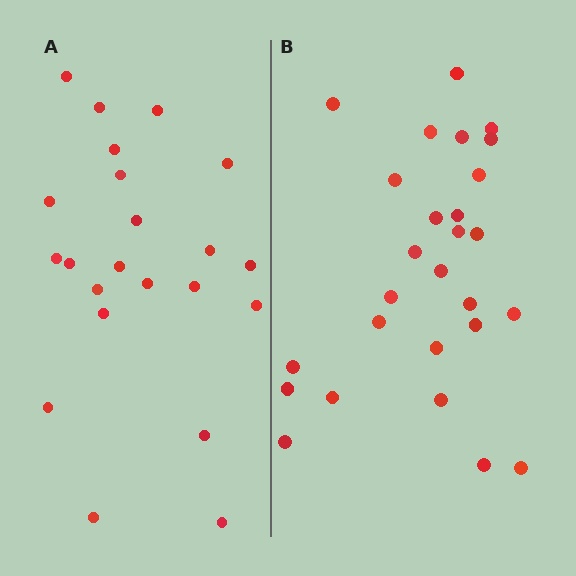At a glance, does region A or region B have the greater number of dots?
Region B (the right region) has more dots.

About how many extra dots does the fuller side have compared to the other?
Region B has about 5 more dots than region A.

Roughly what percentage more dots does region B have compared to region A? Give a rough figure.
About 25% more.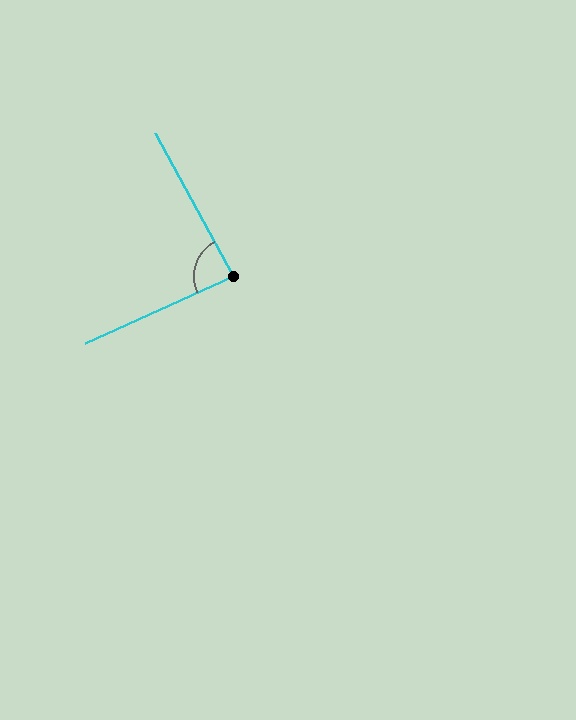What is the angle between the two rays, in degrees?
Approximately 86 degrees.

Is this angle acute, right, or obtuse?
It is approximately a right angle.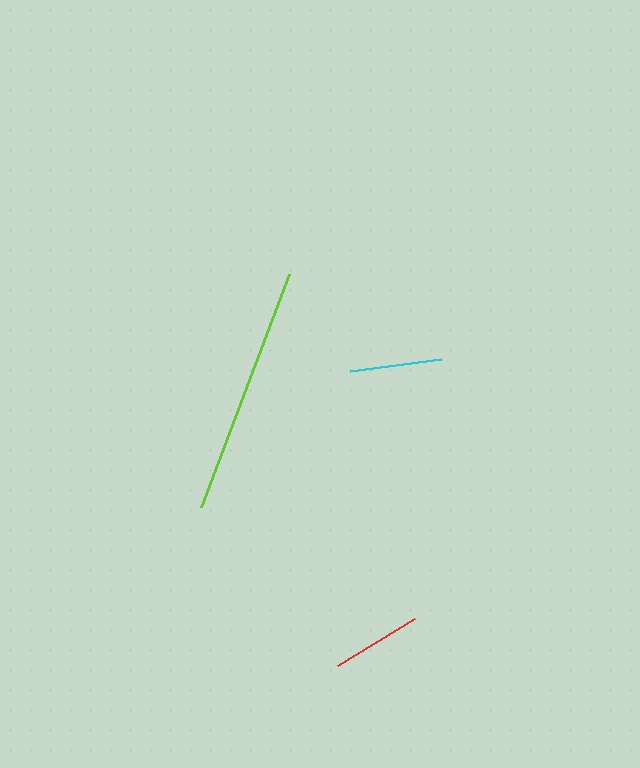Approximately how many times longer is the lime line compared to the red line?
The lime line is approximately 2.7 times the length of the red line.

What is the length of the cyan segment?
The cyan segment is approximately 92 pixels long.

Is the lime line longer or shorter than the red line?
The lime line is longer than the red line.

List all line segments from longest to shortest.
From longest to shortest: lime, cyan, red.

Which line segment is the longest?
The lime line is the longest at approximately 249 pixels.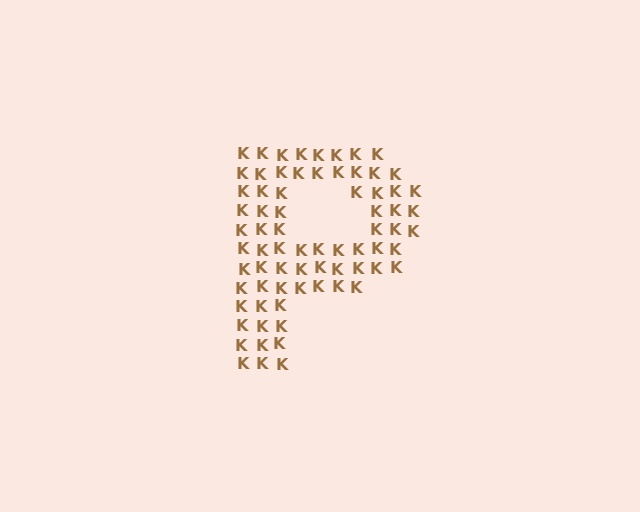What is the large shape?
The large shape is the letter P.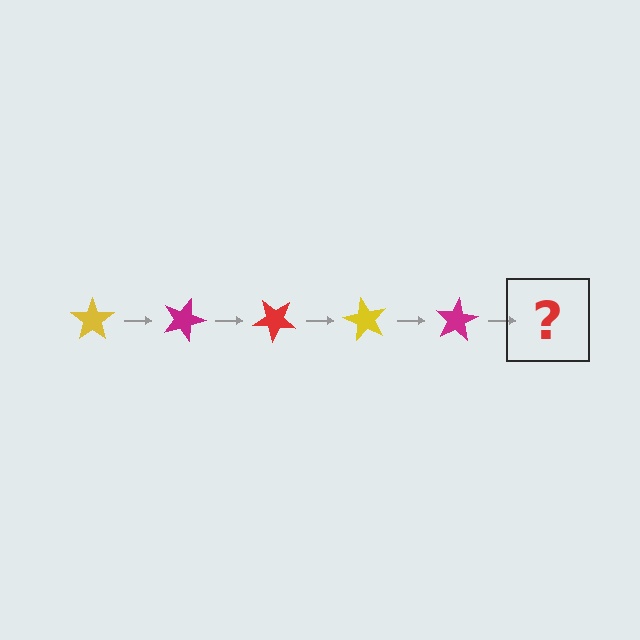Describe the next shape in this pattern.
It should be a red star, rotated 100 degrees from the start.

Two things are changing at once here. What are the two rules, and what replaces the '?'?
The two rules are that it rotates 20 degrees each step and the color cycles through yellow, magenta, and red. The '?' should be a red star, rotated 100 degrees from the start.